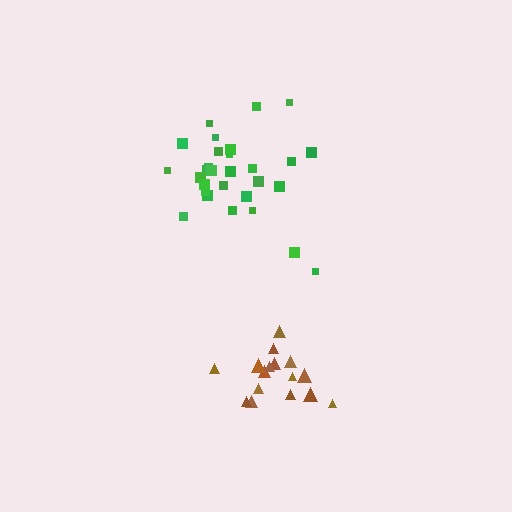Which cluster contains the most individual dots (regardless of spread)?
Green (29).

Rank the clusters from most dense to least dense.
brown, green.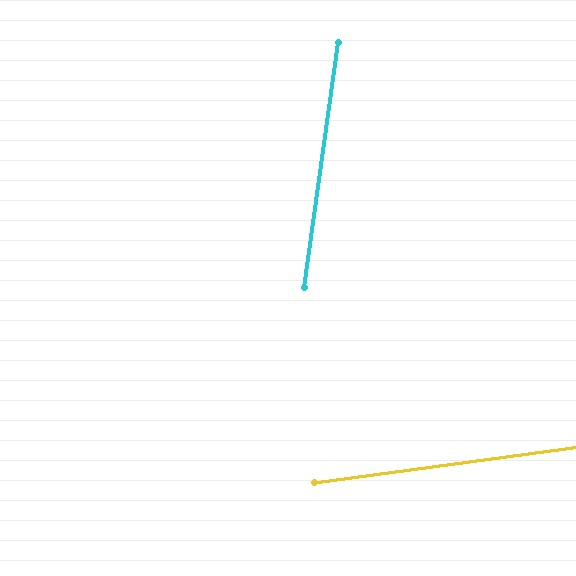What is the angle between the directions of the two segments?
Approximately 74 degrees.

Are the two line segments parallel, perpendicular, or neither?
Neither parallel nor perpendicular — they differ by about 74°.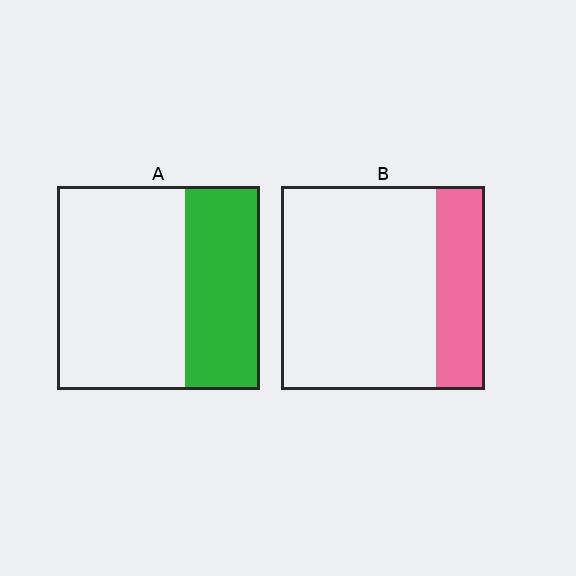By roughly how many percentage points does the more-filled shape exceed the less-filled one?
By roughly 15 percentage points (A over B).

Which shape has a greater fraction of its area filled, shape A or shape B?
Shape A.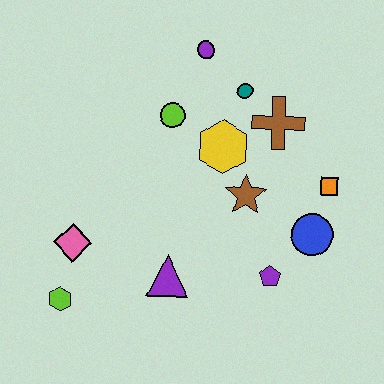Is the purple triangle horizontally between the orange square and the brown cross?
No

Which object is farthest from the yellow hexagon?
The lime hexagon is farthest from the yellow hexagon.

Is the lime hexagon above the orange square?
No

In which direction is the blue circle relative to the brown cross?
The blue circle is below the brown cross.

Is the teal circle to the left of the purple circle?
No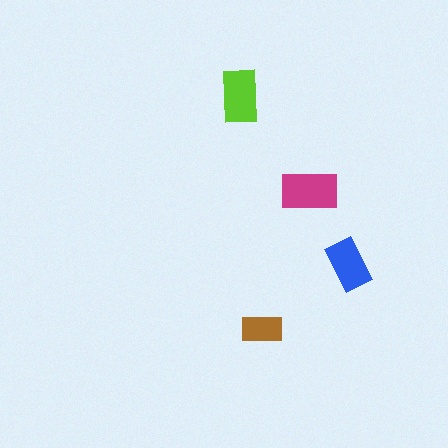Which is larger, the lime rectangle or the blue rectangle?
The lime one.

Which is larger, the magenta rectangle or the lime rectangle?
The magenta one.